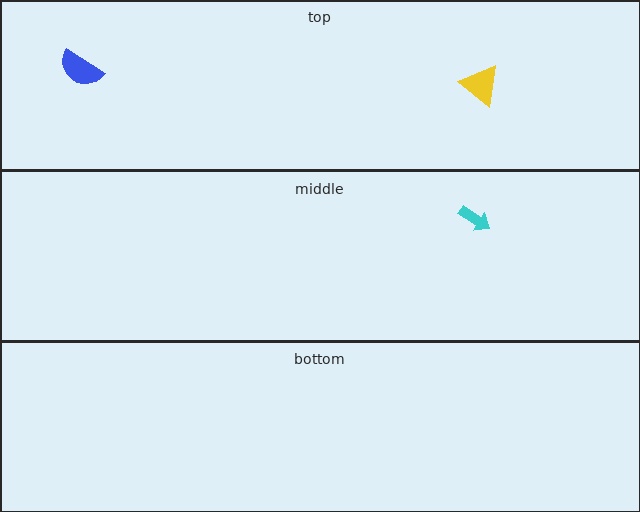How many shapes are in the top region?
2.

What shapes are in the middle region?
The cyan arrow.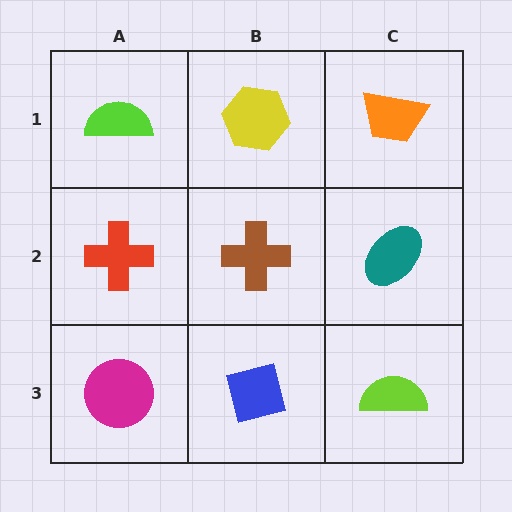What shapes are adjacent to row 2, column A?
A lime semicircle (row 1, column A), a magenta circle (row 3, column A), a brown cross (row 2, column B).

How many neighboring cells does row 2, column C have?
3.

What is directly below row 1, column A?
A red cross.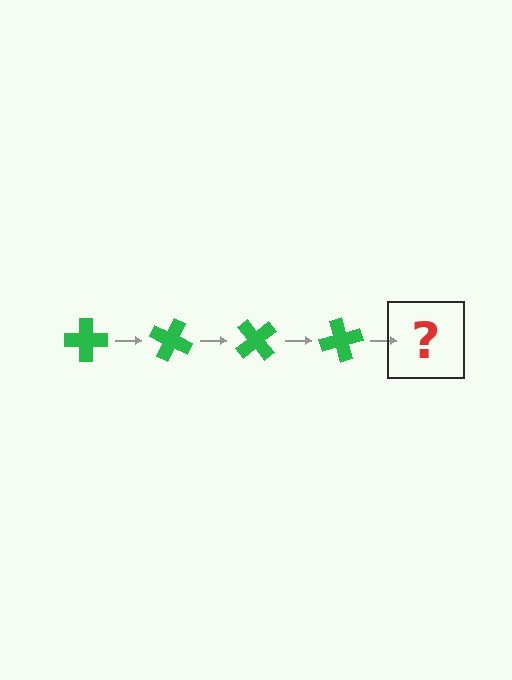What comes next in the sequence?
The next element should be a green cross rotated 100 degrees.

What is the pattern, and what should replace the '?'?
The pattern is that the cross rotates 25 degrees each step. The '?' should be a green cross rotated 100 degrees.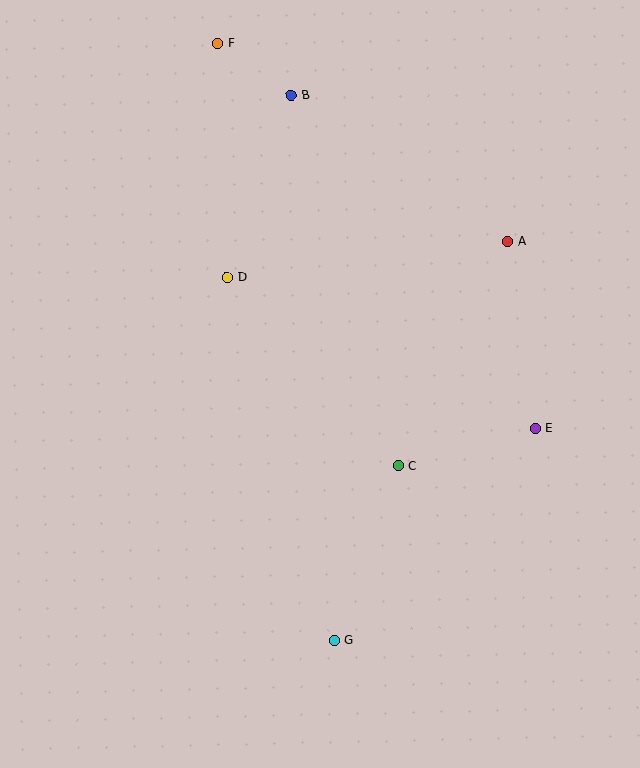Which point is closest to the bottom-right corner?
Point G is closest to the bottom-right corner.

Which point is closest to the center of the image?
Point C at (398, 466) is closest to the center.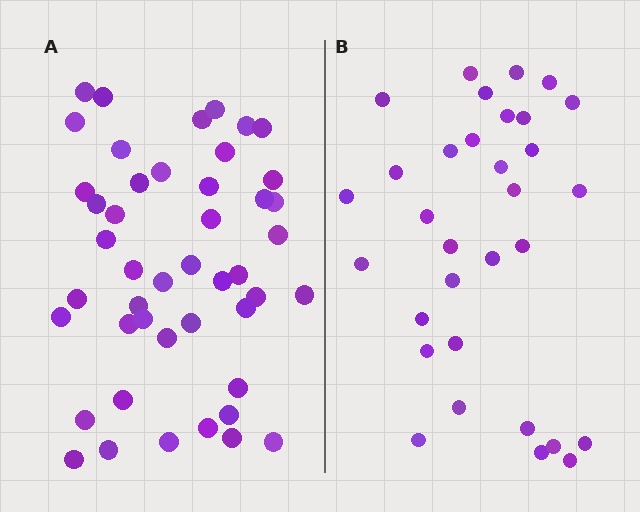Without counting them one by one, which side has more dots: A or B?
Region A (the left region) has more dots.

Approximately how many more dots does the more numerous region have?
Region A has approximately 15 more dots than region B.